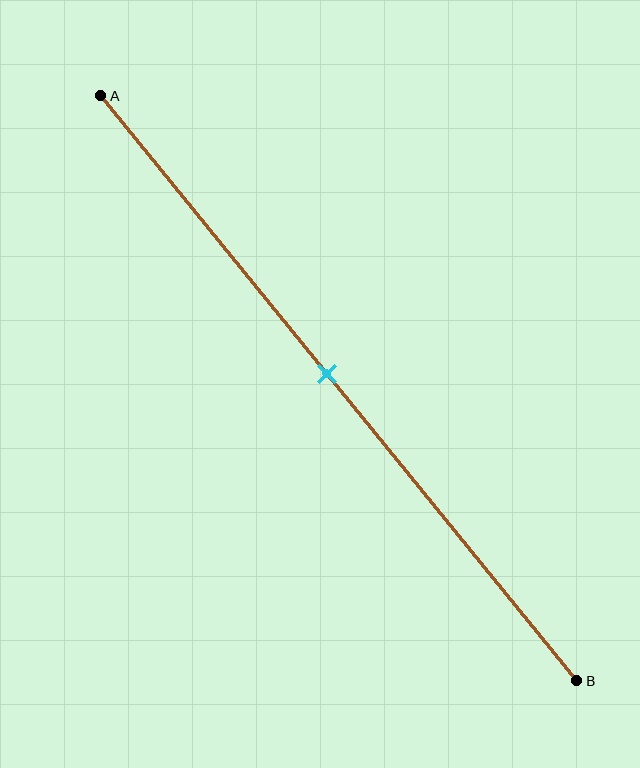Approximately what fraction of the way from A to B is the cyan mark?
The cyan mark is approximately 45% of the way from A to B.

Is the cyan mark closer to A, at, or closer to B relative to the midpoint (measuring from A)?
The cyan mark is approximately at the midpoint of segment AB.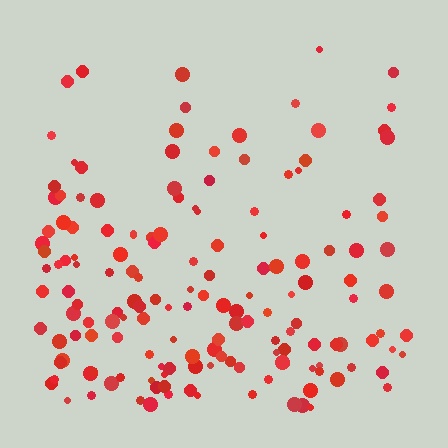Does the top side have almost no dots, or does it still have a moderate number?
Still a moderate number, just noticeably fewer than the bottom.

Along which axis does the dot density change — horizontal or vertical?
Vertical.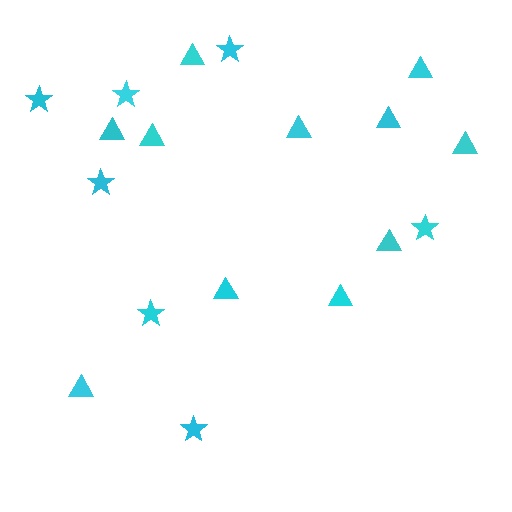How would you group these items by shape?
There are 2 groups: one group of triangles (11) and one group of stars (7).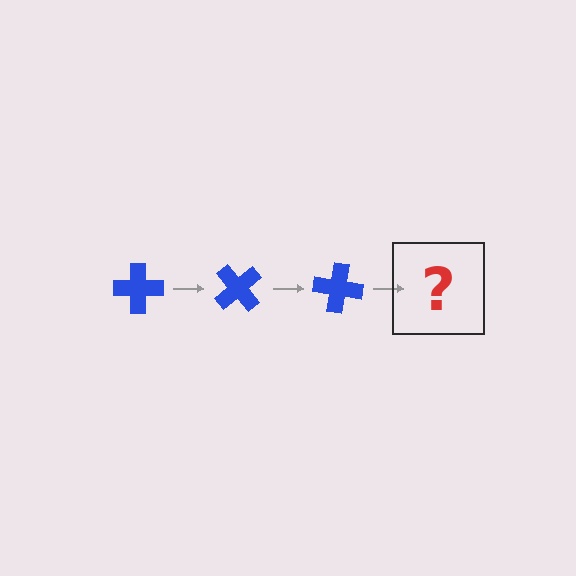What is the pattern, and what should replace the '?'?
The pattern is that the cross rotates 50 degrees each step. The '?' should be a blue cross rotated 150 degrees.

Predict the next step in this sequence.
The next step is a blue cross rotated 150 degrees.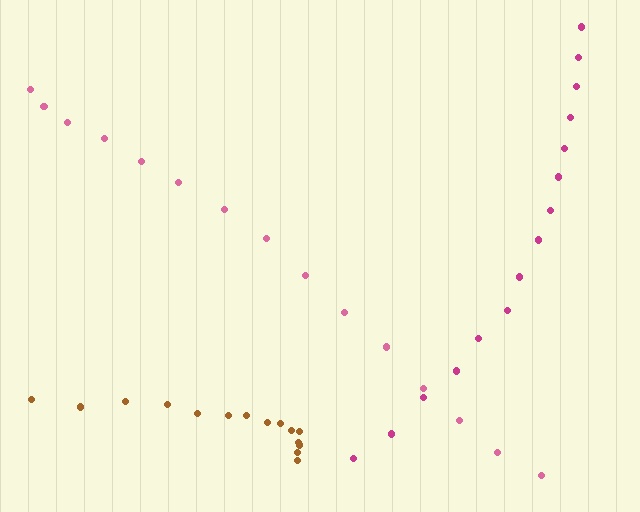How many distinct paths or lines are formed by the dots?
There are 3 distinct paths.